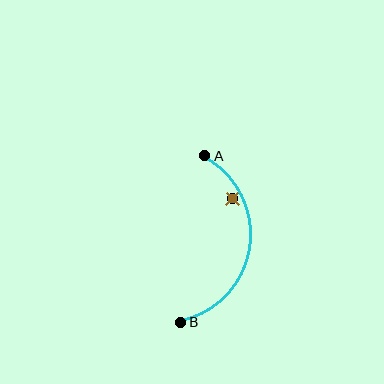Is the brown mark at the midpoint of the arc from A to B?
No — the brown mark does not lie on the arc at all. It sits slightly inside the curve.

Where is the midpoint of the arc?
The arc midpoint is the point on the curve farthest from the straight line joining A and B. It sits to the right of that line.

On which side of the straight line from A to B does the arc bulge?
The arc bulges to the right of the straight line connecting A and B.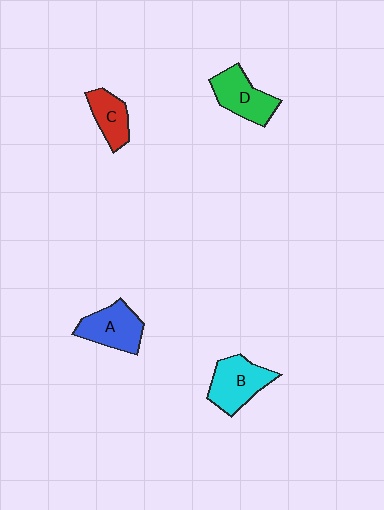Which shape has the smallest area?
Shape C (red).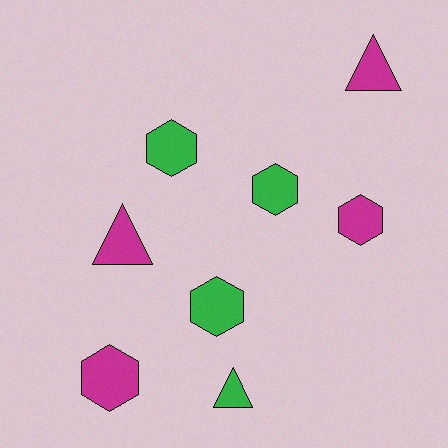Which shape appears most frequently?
Hexagon, with 5 objects.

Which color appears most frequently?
Green, with 4 objects.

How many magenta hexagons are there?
There are 2 magenta hexagons.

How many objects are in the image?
There are 8 objects.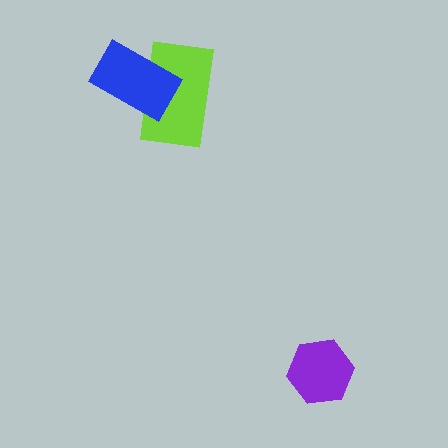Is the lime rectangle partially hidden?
Yes, it is partially covered by another shape.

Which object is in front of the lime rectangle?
The blue rectangle is in front of the lime rectangle.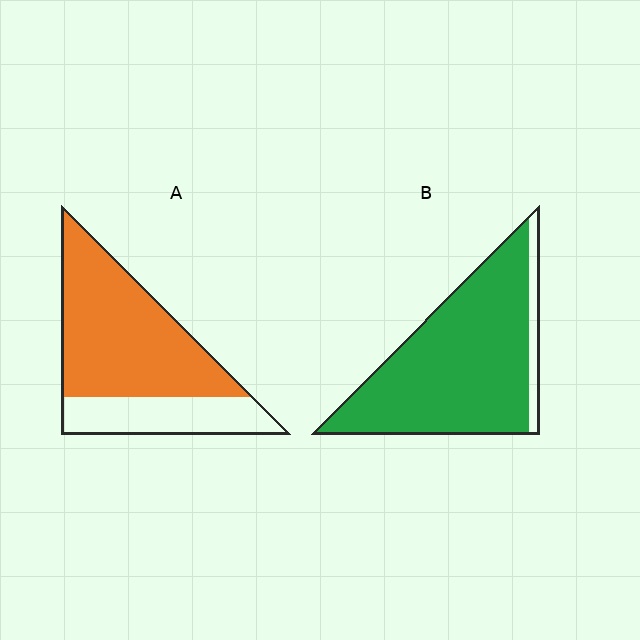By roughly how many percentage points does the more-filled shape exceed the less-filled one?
By roughly 20 percentage points (B over A).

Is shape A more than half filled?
Yes.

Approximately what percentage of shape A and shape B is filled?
A is approximately 70% and B is approximately 90%.